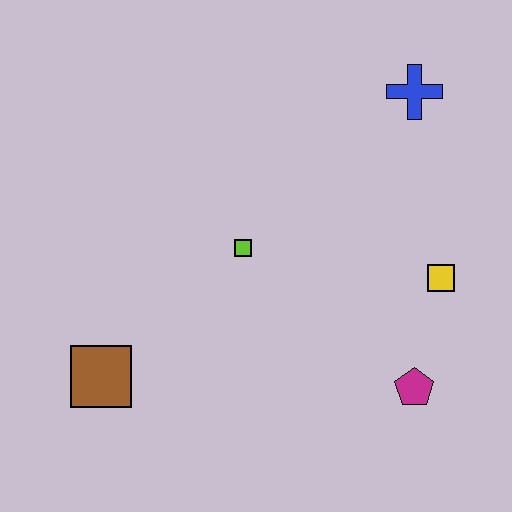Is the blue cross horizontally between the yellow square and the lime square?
Yes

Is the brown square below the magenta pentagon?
No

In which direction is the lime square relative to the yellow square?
The lime square is to the left of the yellow square.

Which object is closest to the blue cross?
The yellow square is closest to the blue cross.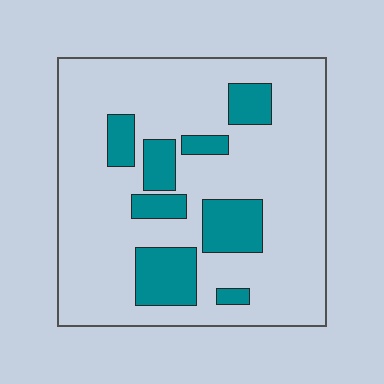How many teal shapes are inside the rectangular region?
8.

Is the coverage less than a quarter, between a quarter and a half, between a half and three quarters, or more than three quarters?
Less than a quarter.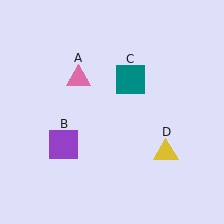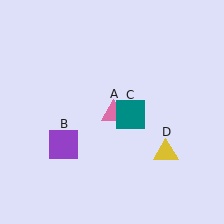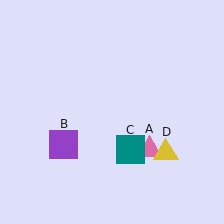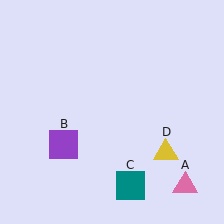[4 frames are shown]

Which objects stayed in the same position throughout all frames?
Purple square (object B) and yellow triangle (object D) remained stationary.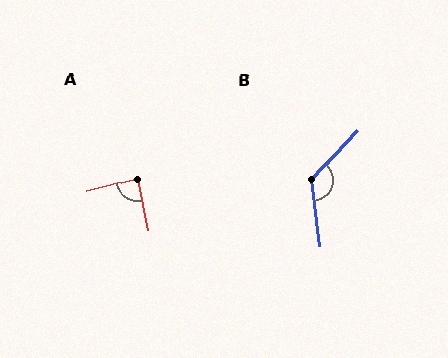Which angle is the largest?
B, at approximately 130 degrees.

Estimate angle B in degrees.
Approximately 130 degrees.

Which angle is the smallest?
A, at approximately 86 degrees.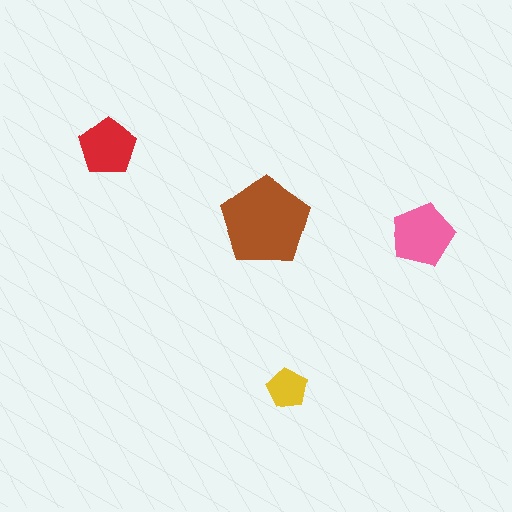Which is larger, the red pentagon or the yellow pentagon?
The red one.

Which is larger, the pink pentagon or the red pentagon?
The pink one.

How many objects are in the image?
There are 4 objects in the image.